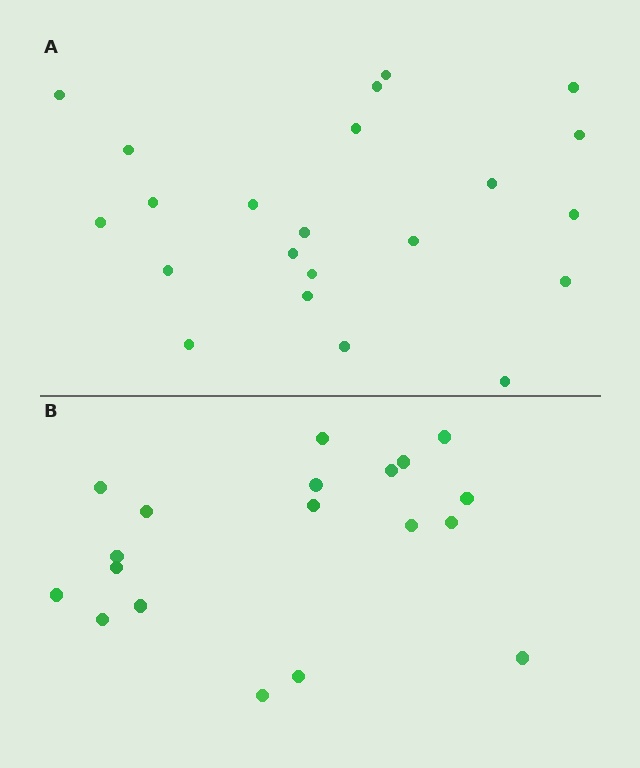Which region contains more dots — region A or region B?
Region A (the top region) has more dots.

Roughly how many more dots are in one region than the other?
Region A has just a few more — roughly 2 or 3 more dots than region B.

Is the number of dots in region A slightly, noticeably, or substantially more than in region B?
Region A has only slightly more — the two regions are fairly close. The ratio is roughly 1.2 to 1.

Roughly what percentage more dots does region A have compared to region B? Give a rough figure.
About 15% more.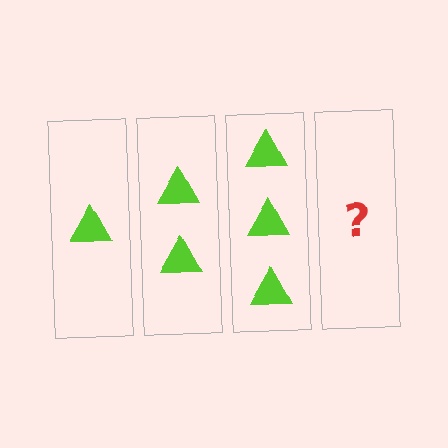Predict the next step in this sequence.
The next step is 4 triangles.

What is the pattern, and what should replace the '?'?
The pattern is that each step adds one more triangle. The '?' should be 4 triangles.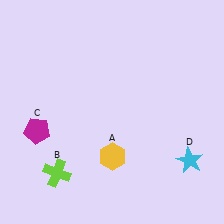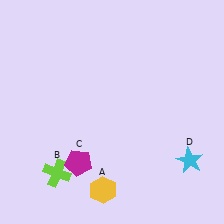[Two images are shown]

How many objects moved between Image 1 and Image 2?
2 objects moved between the two images.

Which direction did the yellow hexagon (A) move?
The yellow hexagon (A) moved down.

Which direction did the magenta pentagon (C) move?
The magenta pentagon (C) moved right.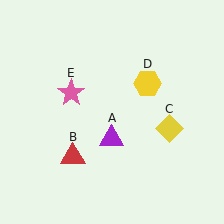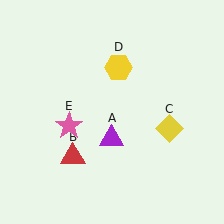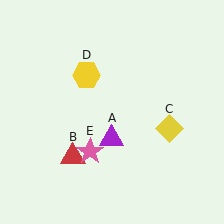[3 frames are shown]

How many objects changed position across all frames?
2 objects changed position: yellow hexagon (object D), pink star (object E).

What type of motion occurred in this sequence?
The yellow hexagon (object D), pink star (object E) rotated counterclockwise around the center of the scene.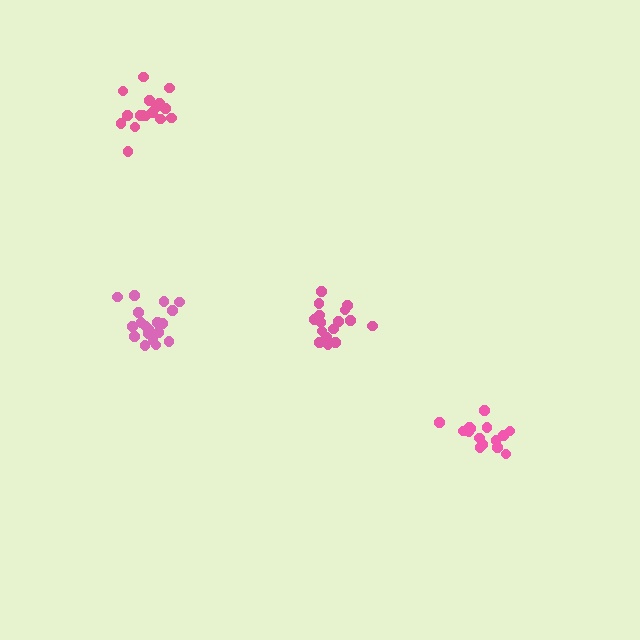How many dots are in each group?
Group 1: 19 dots, Group 2: 15 dots, Group 3: 17 dots, Group 4: 16 dots (67 total).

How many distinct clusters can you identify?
There are 4 distinct clusters.